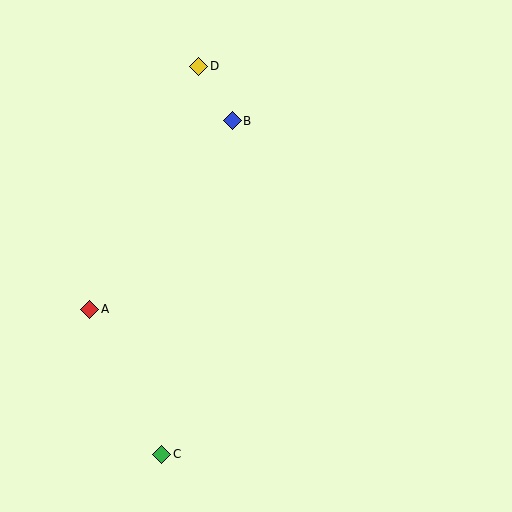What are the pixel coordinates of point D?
Point D is at (199, 66).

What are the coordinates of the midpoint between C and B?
The midpoint between C and B is at (197, 288).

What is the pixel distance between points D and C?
The distance between D and C is 390 pixels.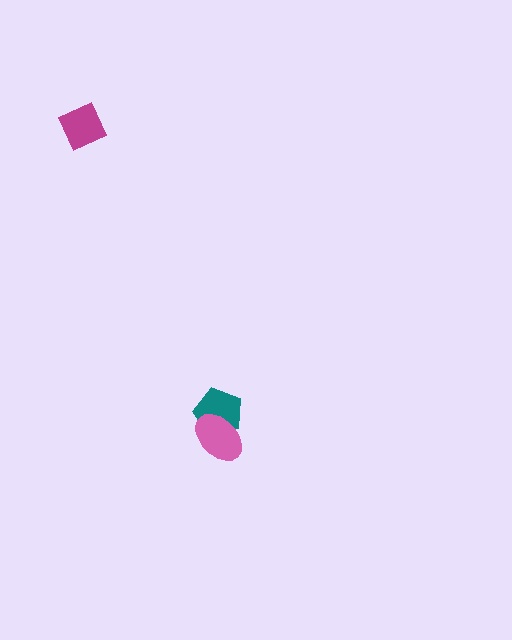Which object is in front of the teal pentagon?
The pink ellipse is in front of the teal pentagon.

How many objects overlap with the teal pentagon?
1 object overlaps with the teal pentagon.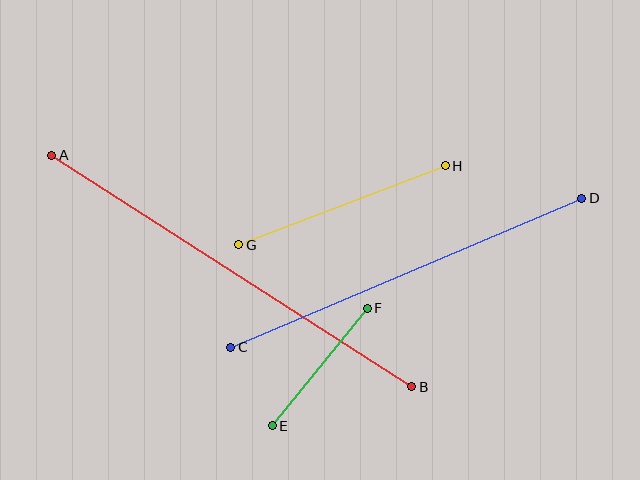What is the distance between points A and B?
The distance is approximately 428 pixels.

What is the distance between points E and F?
The distance is approximately 151 pixels.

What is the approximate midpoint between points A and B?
The midpoint is at approximately (232, 271) pixels.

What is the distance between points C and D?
The distance is approximately 381 pixels.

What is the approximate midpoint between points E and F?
The midpoint is at approximately (320, 367) pixels.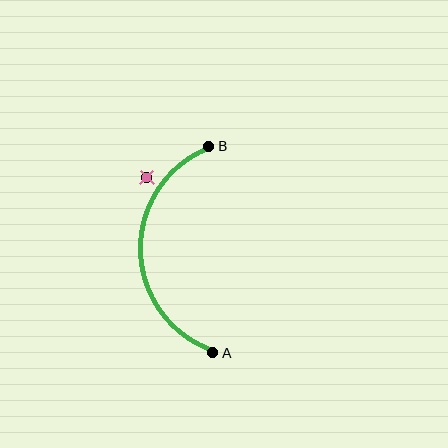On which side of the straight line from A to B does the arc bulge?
The arc bulges to the left of the straight line connecting A and B.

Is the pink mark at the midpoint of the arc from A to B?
No — the pink mark does not lie on the arc at all. It sits slightly outside the curve.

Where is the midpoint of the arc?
The arc midpoint is the point on the curve farthest from the straight line joining A and B. It sits to the left of that line.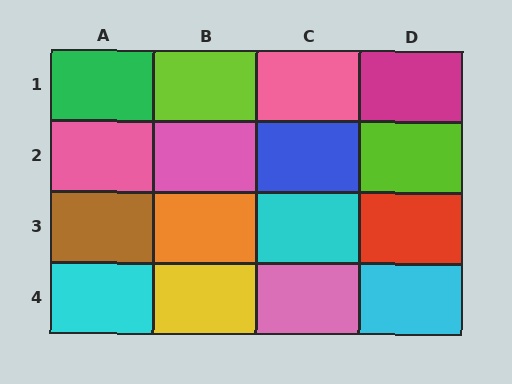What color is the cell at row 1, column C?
Pink.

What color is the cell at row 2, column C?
Blue.